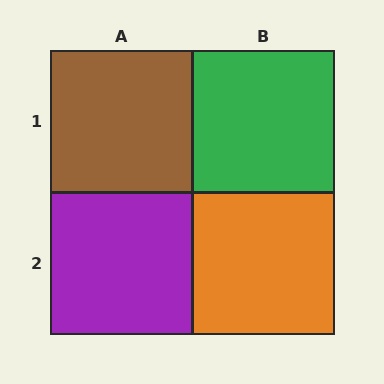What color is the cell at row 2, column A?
Purple.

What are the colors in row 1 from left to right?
Brown, green.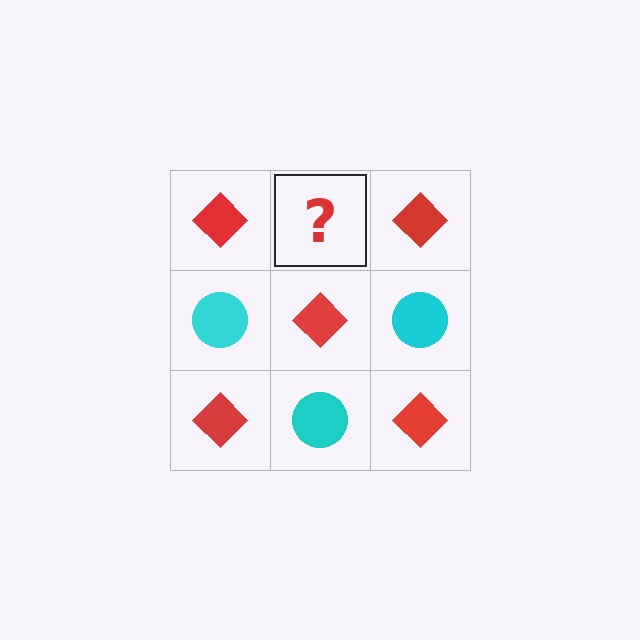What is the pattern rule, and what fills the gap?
The rule is that it alternates red diamond and cyan circle in a checkerboard pattern. The gap should be filled with a cyan circle.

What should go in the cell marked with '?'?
The missing cell should contain a cyan circle.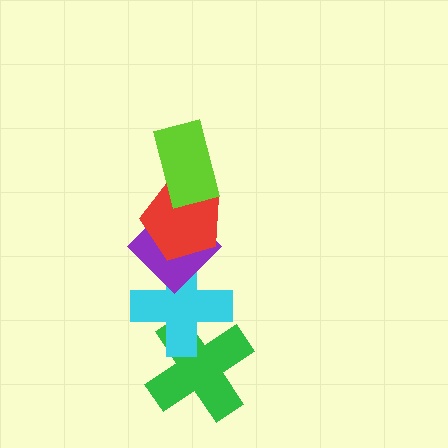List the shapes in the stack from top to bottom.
From top to bottom: the lime rectangle, the red pentagon, the purple diamond, the cyan cross, the green cross.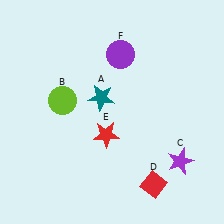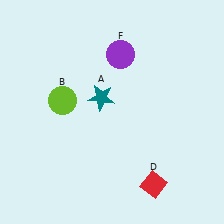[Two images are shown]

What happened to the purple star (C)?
The purple star (C) was removed in Image 2. It was in the bottom-right area of Image 1.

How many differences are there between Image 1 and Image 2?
There are 2 differences between the two images.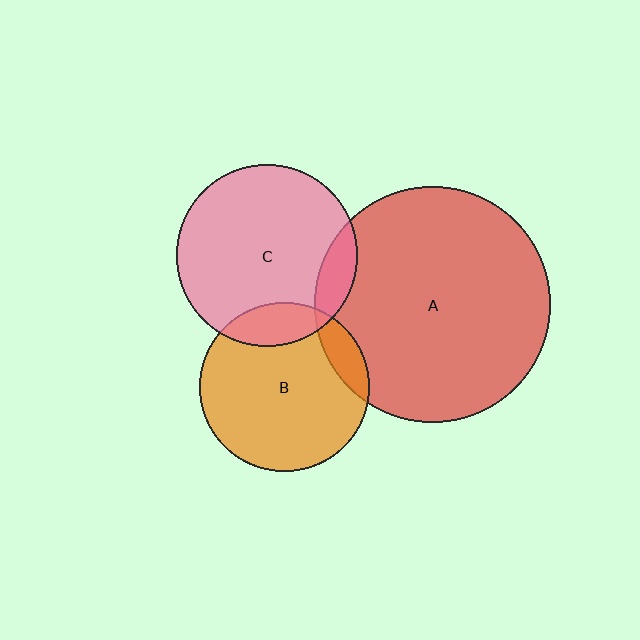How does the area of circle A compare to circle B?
Approximately 1.9 times.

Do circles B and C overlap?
Yes.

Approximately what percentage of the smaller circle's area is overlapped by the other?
Approximately 15%.